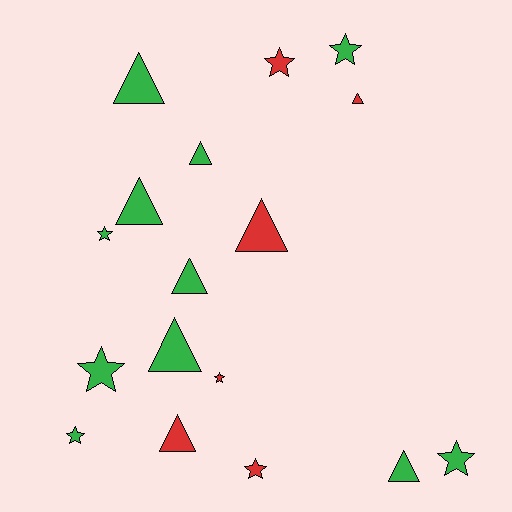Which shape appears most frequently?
Triangle, with 9 objects.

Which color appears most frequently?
Green, with 11 objects.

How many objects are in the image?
There are 17 objects.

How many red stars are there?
There are 3 red stars.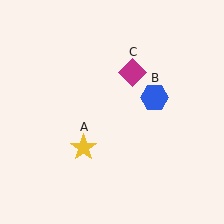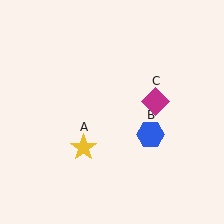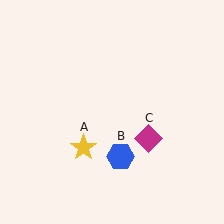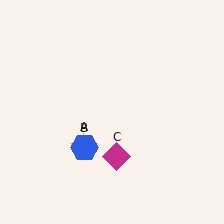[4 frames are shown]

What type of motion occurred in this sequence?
The blue hexagon (object B), magenta diamond (object C) rotated clockwise around the center of the scene.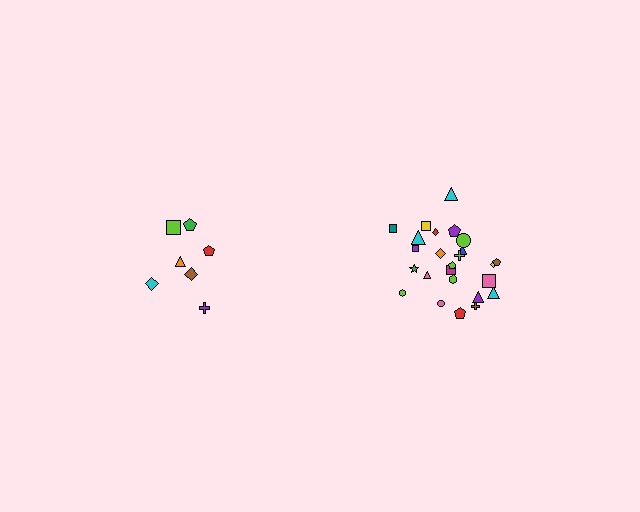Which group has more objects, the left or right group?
The right group.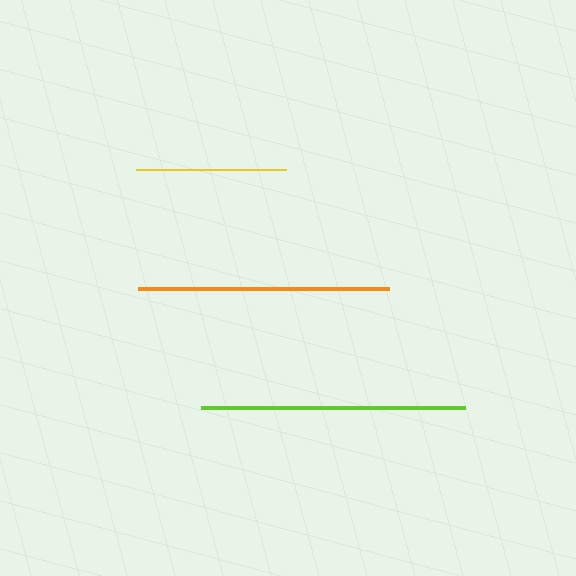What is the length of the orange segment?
The orange segment is approximately 251 pixels long.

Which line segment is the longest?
The lime line is the longest at approximately 265 pixels.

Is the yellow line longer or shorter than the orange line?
The orange line is longer than the yellow line.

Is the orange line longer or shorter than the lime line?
The lime line is longer than the orange line.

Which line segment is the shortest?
The yellow line is the shortest at approximately 150 pixels.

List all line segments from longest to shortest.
From longest to shortest: lime, orange, yellow.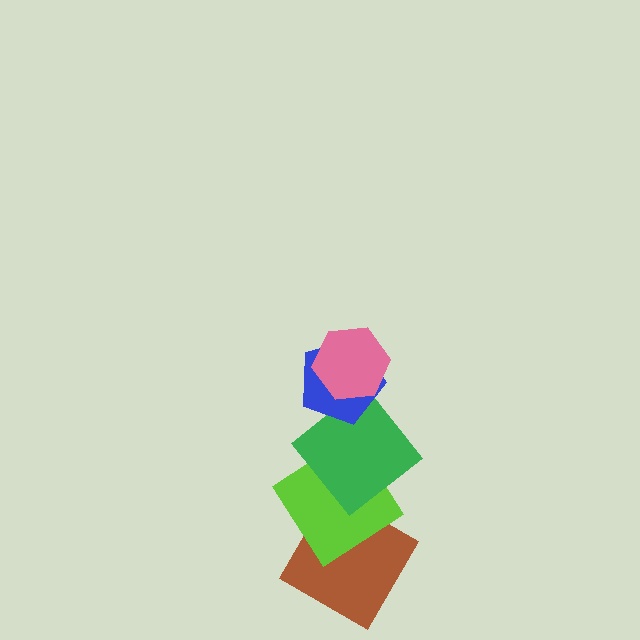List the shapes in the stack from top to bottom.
From top to bottom: the pink hexagon, the blue pentagon, the green diamond, the lime diamond, the brown square.